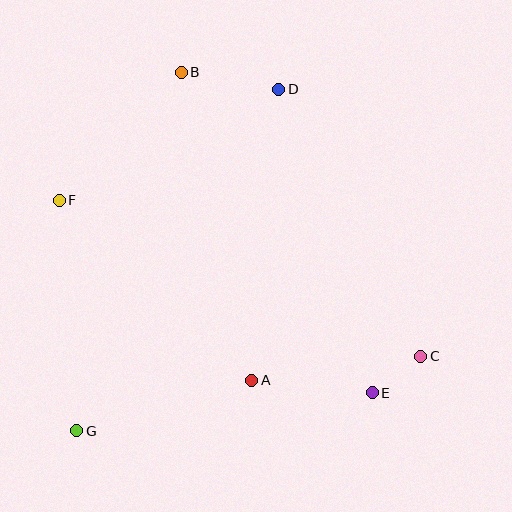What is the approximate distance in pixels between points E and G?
The distance between E and G is approximately 298 pixels.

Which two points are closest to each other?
Points C and E are closest to each other.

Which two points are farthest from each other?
Points D and G are farthest from each other.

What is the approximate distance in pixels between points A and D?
The distance between A and D is approximately 292 pixels.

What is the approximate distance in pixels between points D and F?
The distance between D and F is approximately 246 pixels.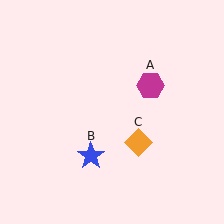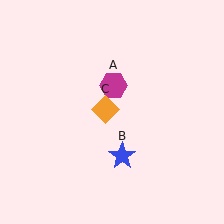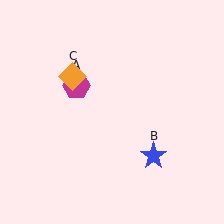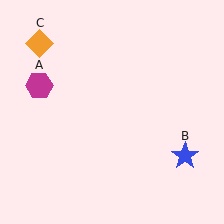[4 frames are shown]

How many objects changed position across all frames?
3 objects changed position: magenta hexagon (object A), blue star (object B), orange diamond (object C).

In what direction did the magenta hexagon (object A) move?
The magenta hexagon (object A) moved left.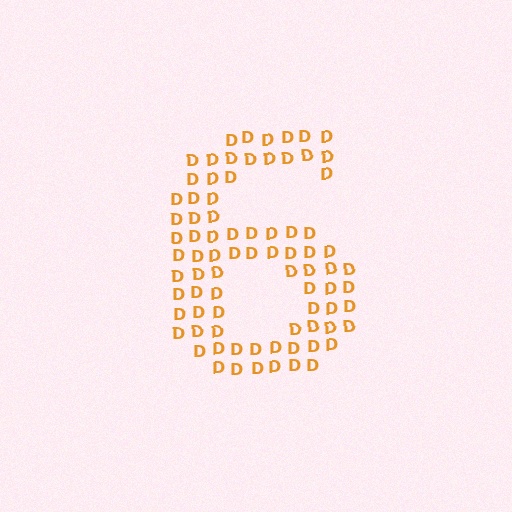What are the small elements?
The small elements are letter D's.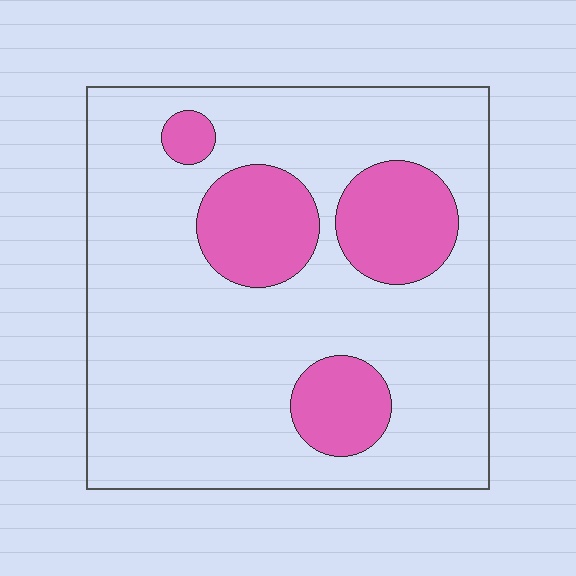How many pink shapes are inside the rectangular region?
4.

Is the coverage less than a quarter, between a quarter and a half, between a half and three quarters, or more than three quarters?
Less than a quarter.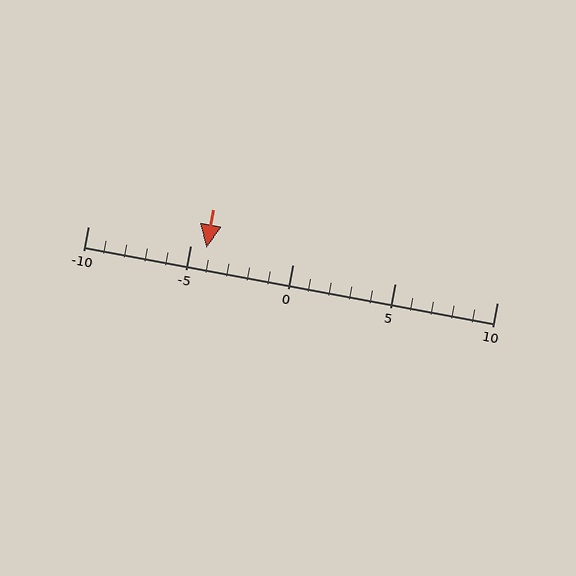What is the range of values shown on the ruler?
The ruler shows values from -10 to 10.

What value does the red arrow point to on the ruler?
The red arrow points to approximately -4.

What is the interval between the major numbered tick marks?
The major tick marks are spaced 5 units apart.